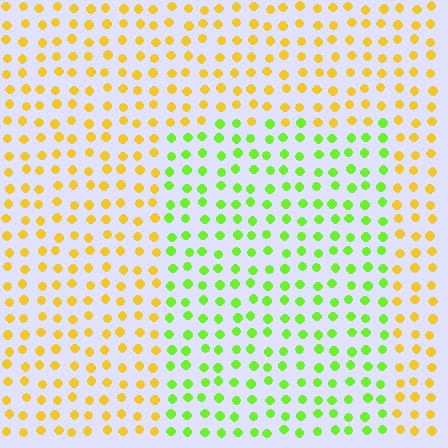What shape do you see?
I see a rectangle.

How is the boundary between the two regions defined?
The boundary is defined purely by a slight shift in hue (about 53 degrees). Spacing, size, and orientation are identical on both sides.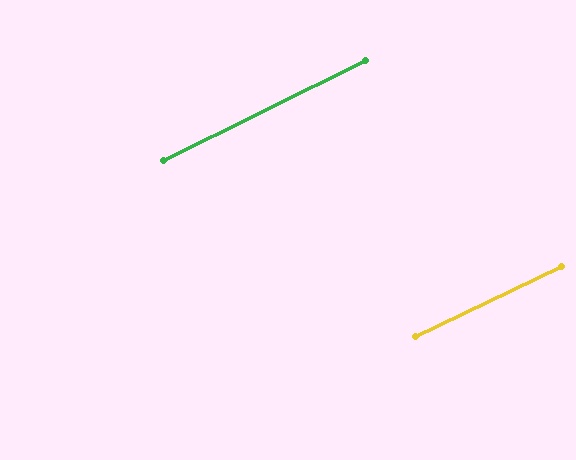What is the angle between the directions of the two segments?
Approximately 0 degrees.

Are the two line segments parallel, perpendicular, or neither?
Parallel — their directions differ by only 0.5°.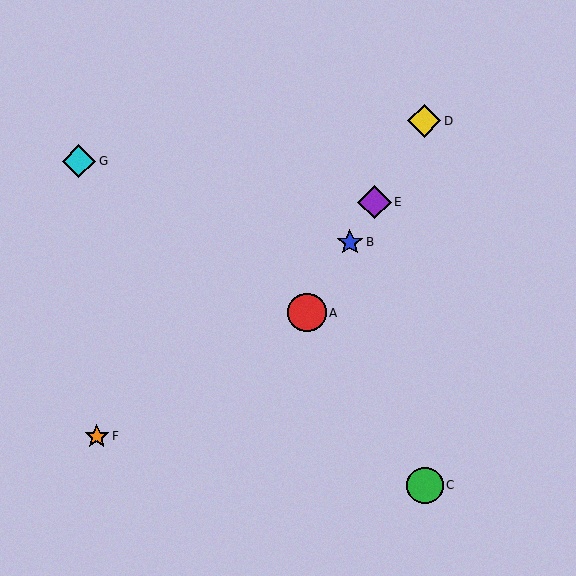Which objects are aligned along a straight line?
Objects A, B, D, E are aligned along a straight line.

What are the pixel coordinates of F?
Object F is at (97, 436).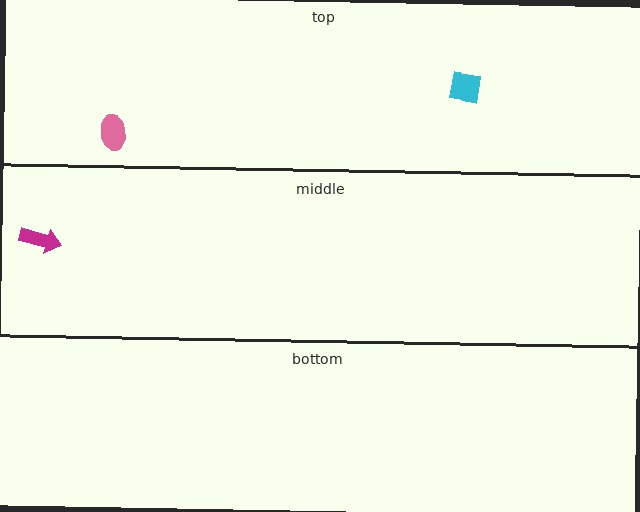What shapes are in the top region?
The pink ellipse, the cyan square.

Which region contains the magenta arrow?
The middle region.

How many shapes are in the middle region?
1.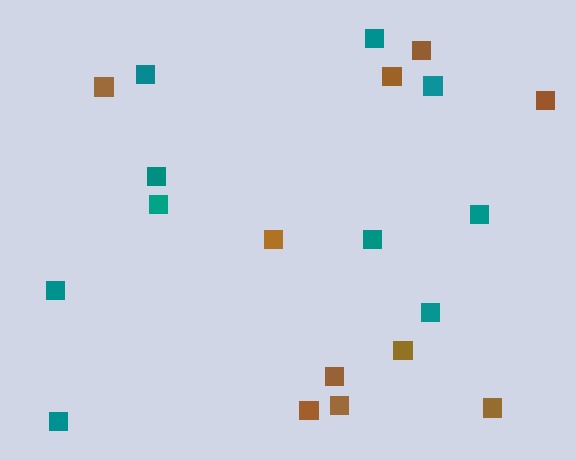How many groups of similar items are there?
There are 2 groups: one group of teal squares (10) and one group of brown squares (10).